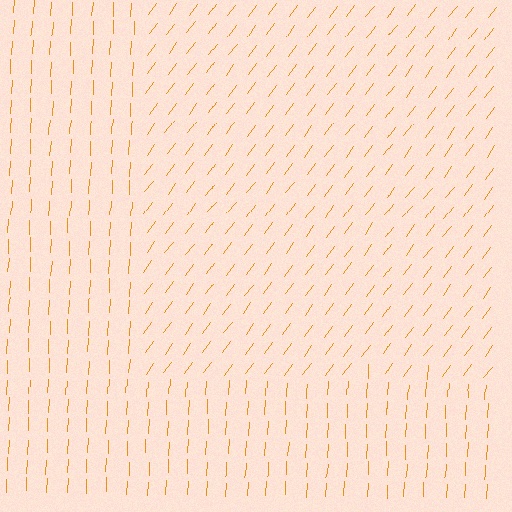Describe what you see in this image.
The image is filled with small orange line segments. A rectangle region in the image has lines oriented differently from the surrounding lines, creating a visible texture boundary.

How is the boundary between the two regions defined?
The boundary is defined purely by a change in line orientation (approximately 34 degrees difference). All lines are the same color and thickness.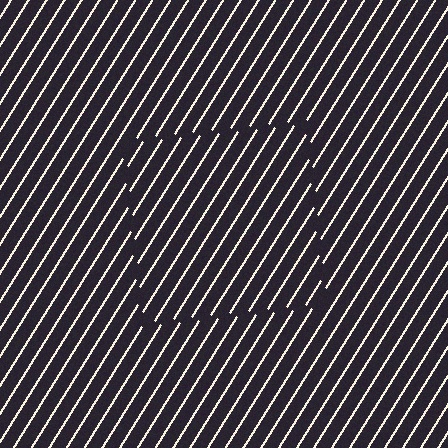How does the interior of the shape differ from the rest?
The interior of the shape contains the same grating, shifted by half a period — the contour is defined by the phase discontinuity where line-ends from the inner and outer gratings abut.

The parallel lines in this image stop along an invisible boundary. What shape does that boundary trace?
An illusory square. The interior of the shape contains the same grating, shifted by half a period — the contour is defined by the phase discontinuity where line-ends from the inner and outer gratings abut.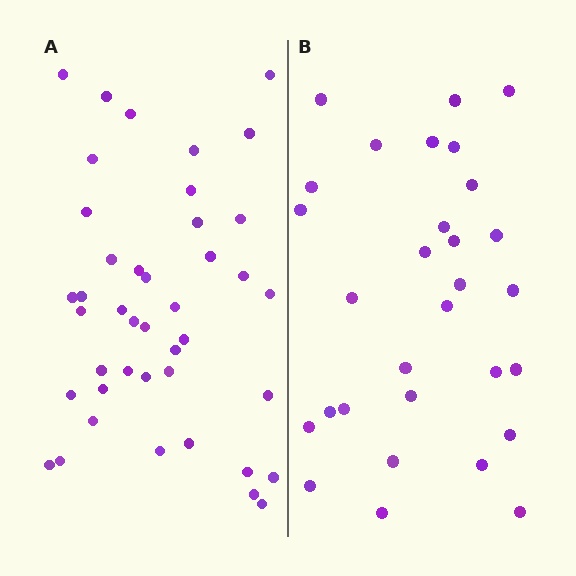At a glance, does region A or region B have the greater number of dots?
Region A (the left region) has more dots.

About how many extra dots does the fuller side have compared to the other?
Region A has roughly 12 or so more dots than region B.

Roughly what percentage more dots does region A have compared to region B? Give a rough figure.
About 40% more.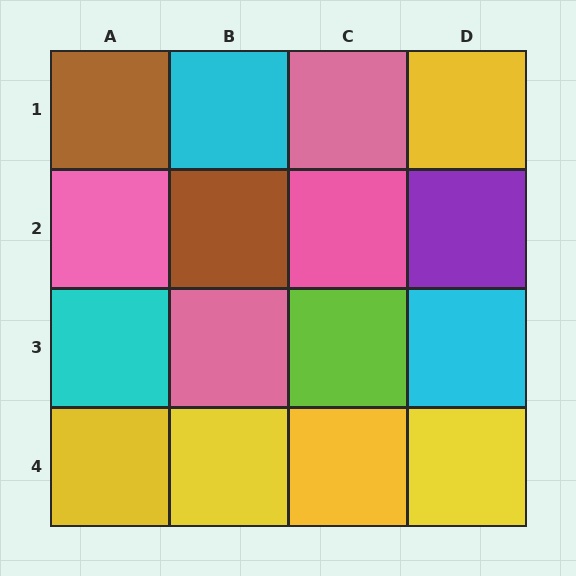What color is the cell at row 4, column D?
Yellow.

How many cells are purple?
1 cell is purple.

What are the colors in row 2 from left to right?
Pink, brown, pink, purple.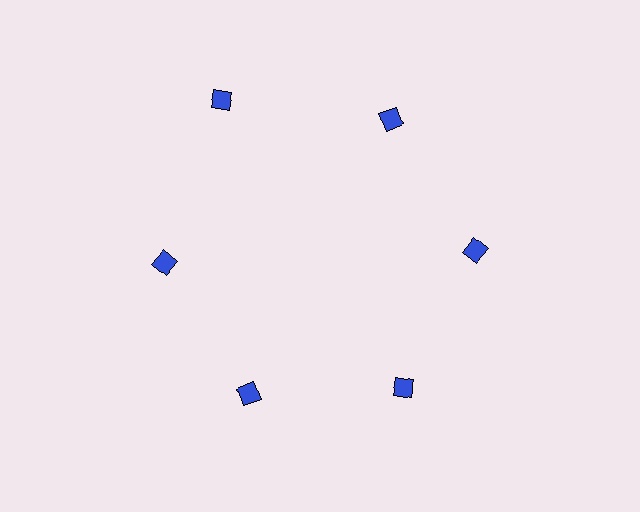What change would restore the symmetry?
The symmetry would be restored by moving it inward, back onto the ring so that all 6 diamonds sit at equal angles and equal distance from the center.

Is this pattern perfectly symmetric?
No. The 6 blue diamonds are arranged in a ring, but one element near the 11 o'clock position is pushed outward from the center, breaking the 6-fold rotational symmetry.